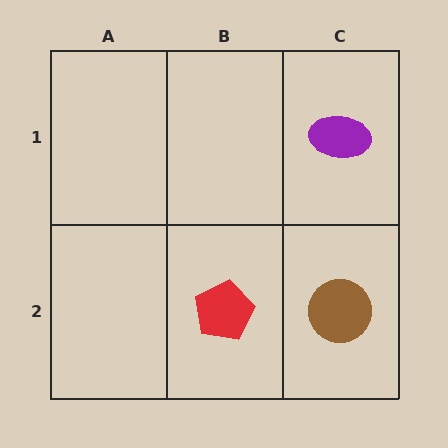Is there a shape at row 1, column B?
No, that cell is empty.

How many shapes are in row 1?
1 shape.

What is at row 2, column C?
A brown circle.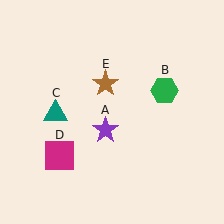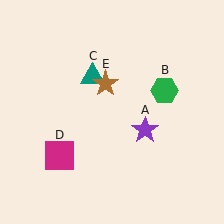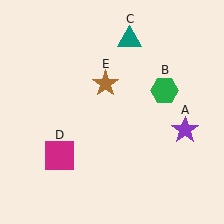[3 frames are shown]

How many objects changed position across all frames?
2 objects changed position: purple star (object A), teal triangle (object C).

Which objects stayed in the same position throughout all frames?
Green hexagon (object B) and magenta square (object D) and brown star (object E) remained stationary.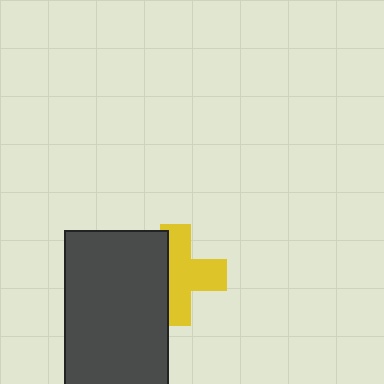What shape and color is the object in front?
The object in front is a dark gray rectangle.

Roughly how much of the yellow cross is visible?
About half of it is visible (roughly 63%).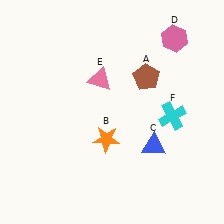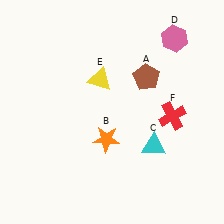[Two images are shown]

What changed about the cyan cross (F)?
In Image 1, F is cyan. In Image 2, it changed to red.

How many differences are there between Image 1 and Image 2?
There are 3 differences between the two images.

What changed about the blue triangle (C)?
In Image 1, C is blue. In Image 2, it changed to cyan.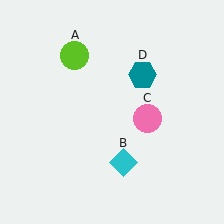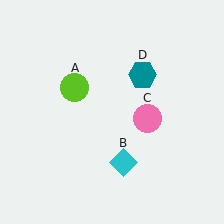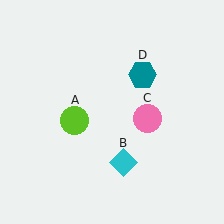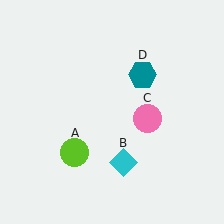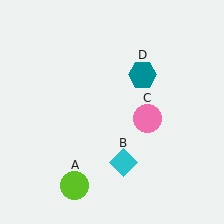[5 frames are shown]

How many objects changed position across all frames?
1 object changed position: lime circle (object A).